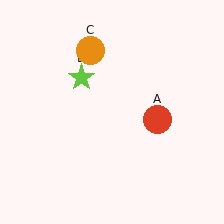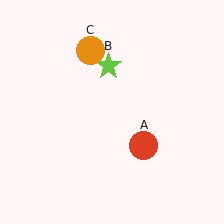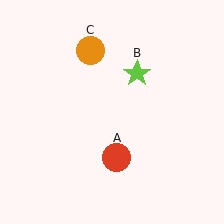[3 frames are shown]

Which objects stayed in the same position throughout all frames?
Orange circle (object C) remained stationary.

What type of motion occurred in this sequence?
The red circle (object A), lime star (object B) rotated clockwise around the center of the scene.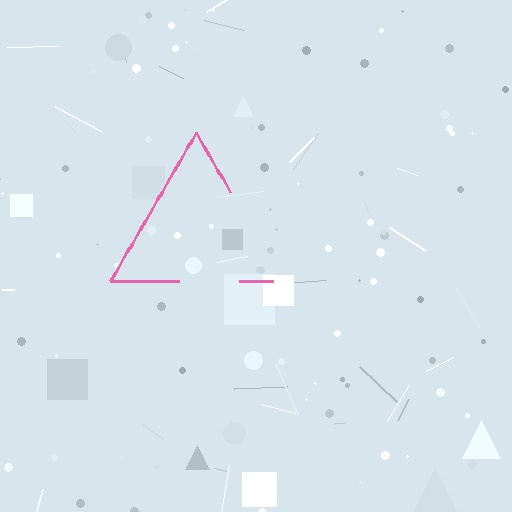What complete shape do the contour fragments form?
The contour fragments form a triangle.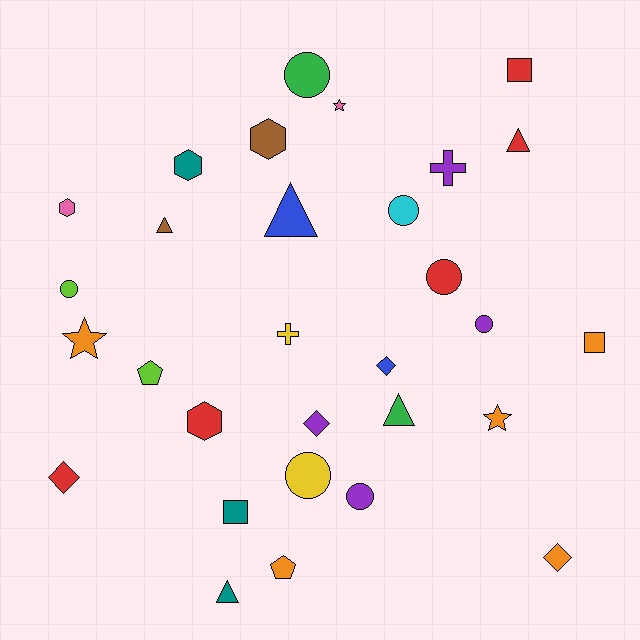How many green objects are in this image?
There are 2 green objects.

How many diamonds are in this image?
There are 4 diamonds.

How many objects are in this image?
There are 30 objects.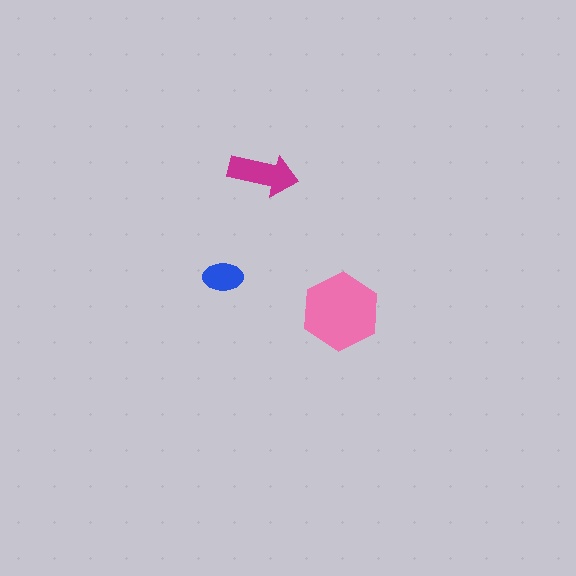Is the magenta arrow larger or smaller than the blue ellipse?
Larger.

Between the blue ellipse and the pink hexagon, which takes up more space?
The pink hexagon.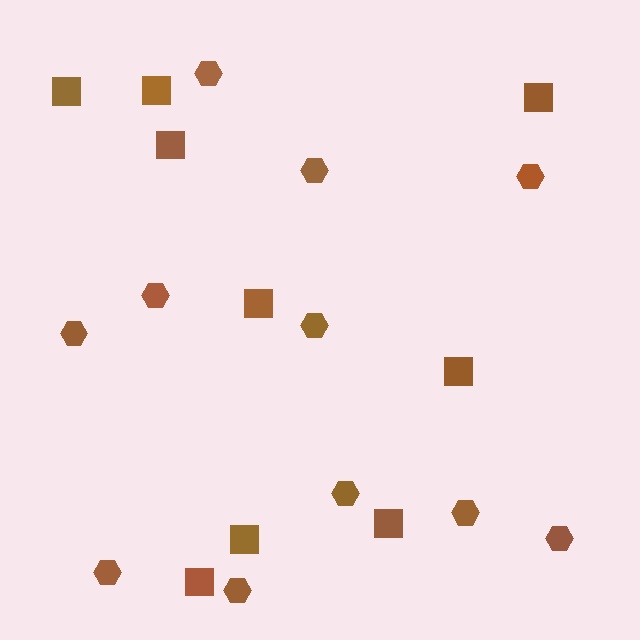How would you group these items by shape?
There are 2 groups: one group of hexagons (11) and one group of squares (9).